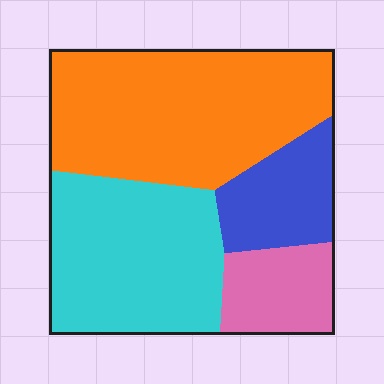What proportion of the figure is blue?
Blue takes up about one eighth (1/8) of the figure.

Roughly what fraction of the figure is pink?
Pink covers about 10% of the figure.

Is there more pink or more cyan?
Cyan.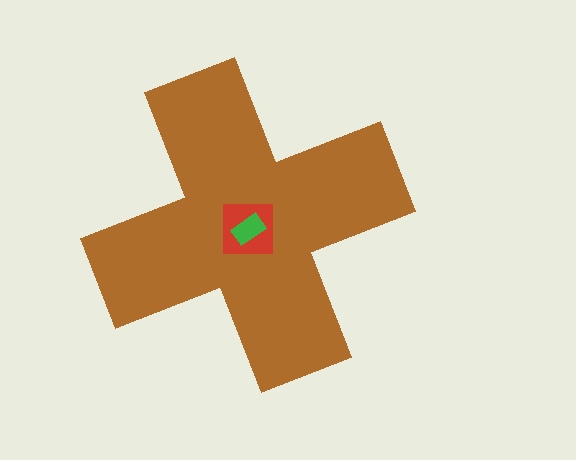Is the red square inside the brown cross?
Yes.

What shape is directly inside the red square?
The green rectangle.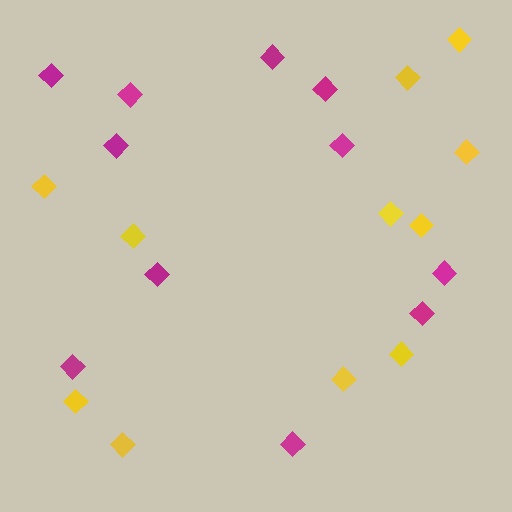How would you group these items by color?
There are 2 groups: one group of magenta diamonds (11) and one group of yellow diamonds (11).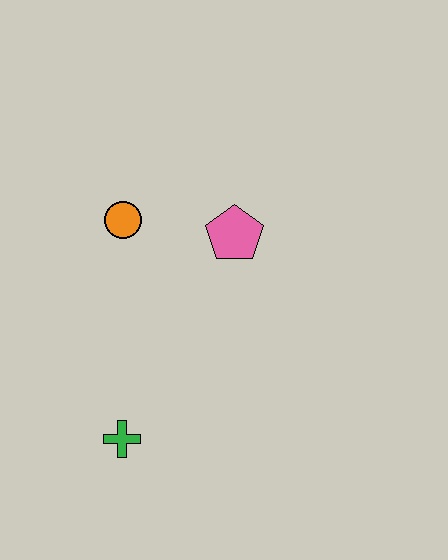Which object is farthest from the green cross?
The pink pentagon is farthest from the green cross.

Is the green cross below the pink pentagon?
Yes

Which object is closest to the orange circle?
The pink pentagon is closest to the orange circle.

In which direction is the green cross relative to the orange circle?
The green cross is below the orange circle.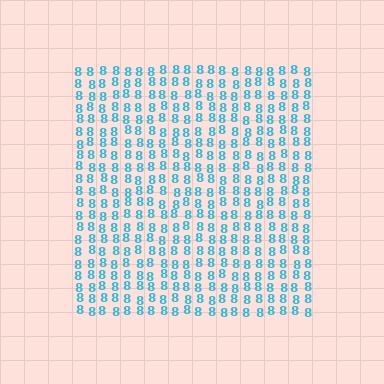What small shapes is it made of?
It is made of small digit 8's.